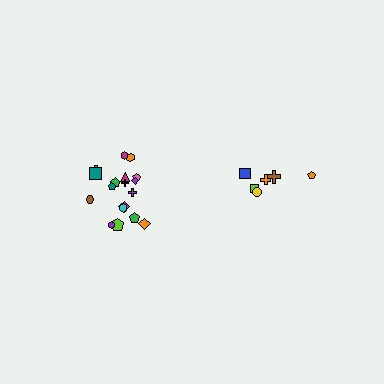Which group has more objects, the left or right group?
The left group.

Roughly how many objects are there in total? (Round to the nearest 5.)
Roughly 25 objects in total.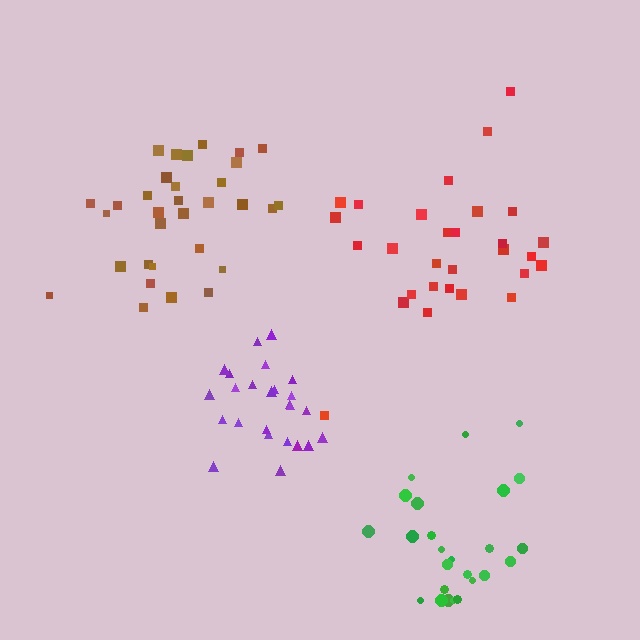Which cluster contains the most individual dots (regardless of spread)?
Brown (33).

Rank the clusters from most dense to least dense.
purple, green, brown, red.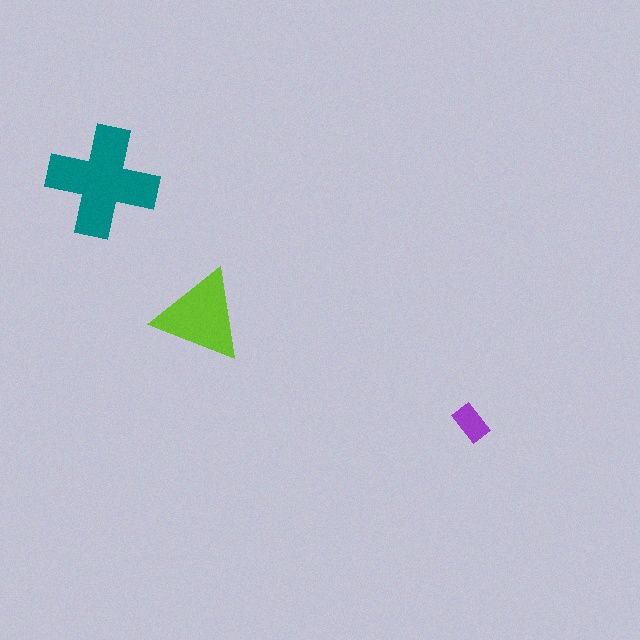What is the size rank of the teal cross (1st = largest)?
1st.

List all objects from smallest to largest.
The purple rectangle, the lime triangle, the teal cross.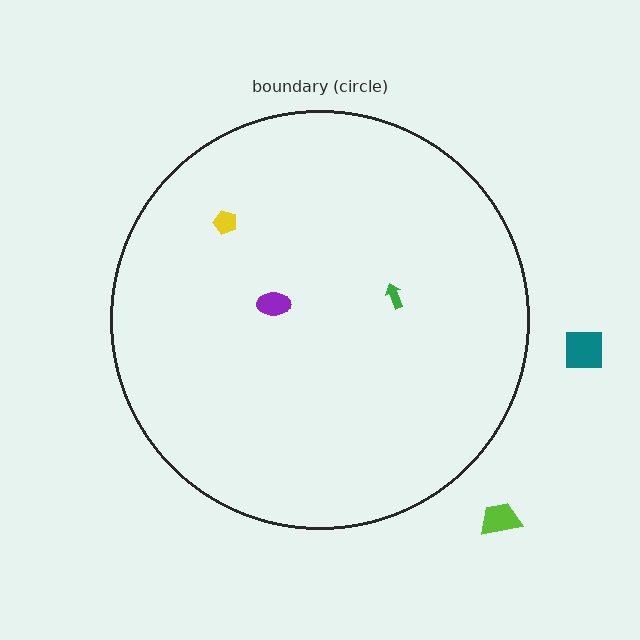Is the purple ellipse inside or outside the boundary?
Inside.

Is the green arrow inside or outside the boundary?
Inside.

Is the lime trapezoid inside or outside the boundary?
Outside.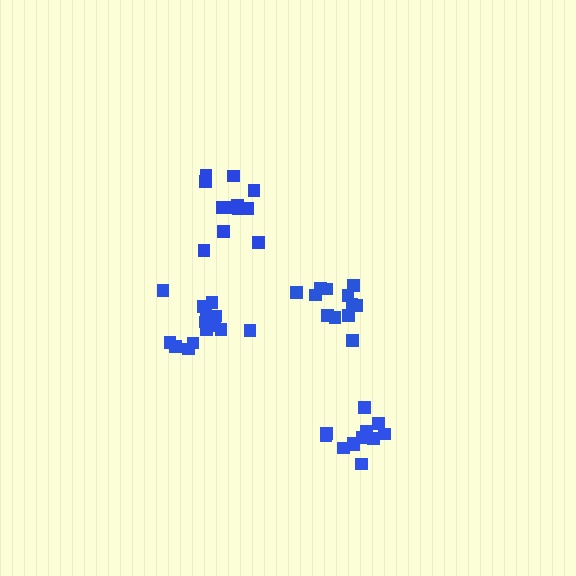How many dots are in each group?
Group 1: 12 dots, Group 2: 12 dots, Group 3: 14 dots, Group 4: 12 dots (50 total).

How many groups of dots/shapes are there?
There are 4 groups.